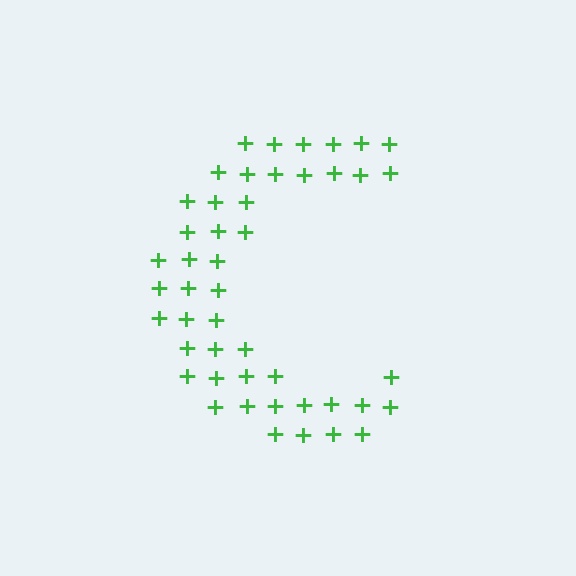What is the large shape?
The large shape is the letter C.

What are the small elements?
The small elements are plus signs.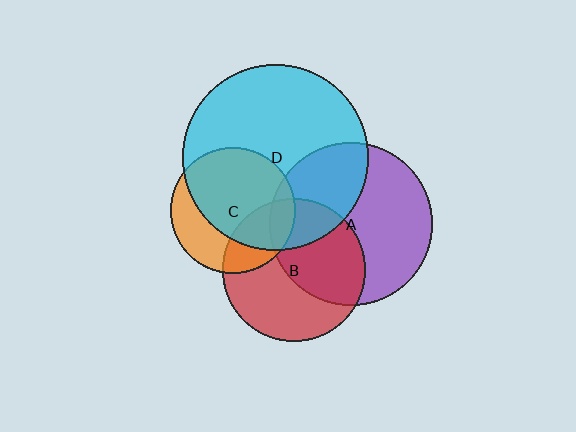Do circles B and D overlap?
Yes.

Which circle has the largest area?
Circle D (cyan).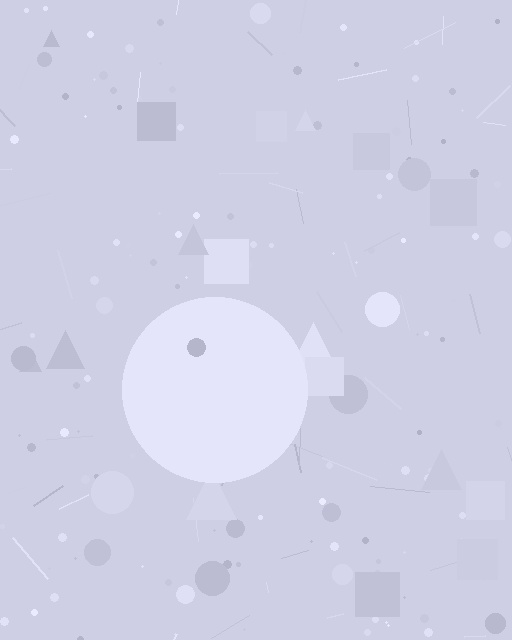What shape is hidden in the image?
A circle is hidden in the image.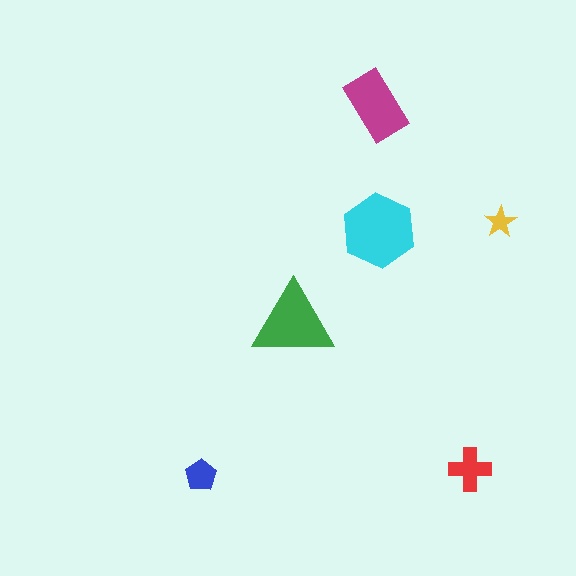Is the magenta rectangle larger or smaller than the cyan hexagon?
Smaller.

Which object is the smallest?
The yellow star.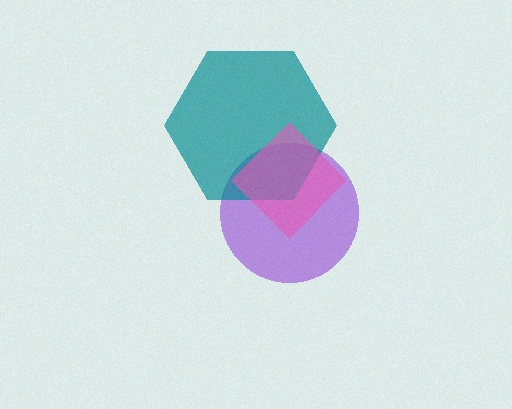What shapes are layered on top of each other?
The layered shapes are: a purple circle, a teal hexagon, a pink diamond.